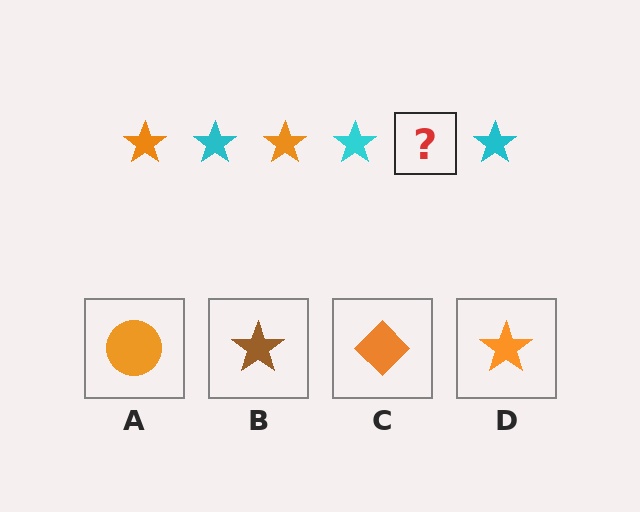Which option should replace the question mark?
Option D.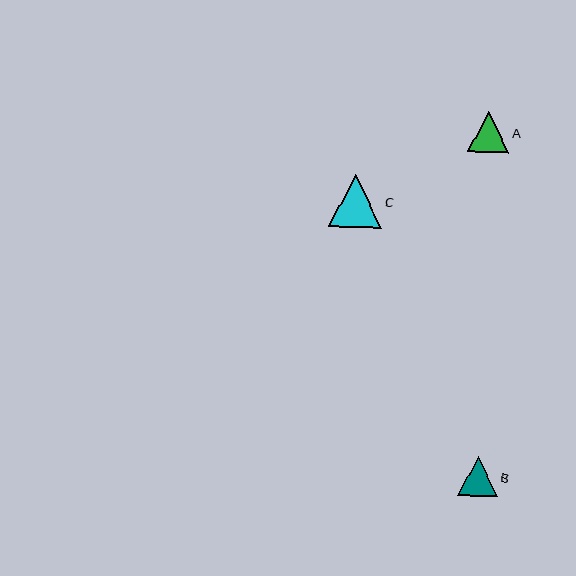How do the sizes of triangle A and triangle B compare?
Triangle A and triangle B are approximately the same size.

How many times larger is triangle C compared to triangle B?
Triangle C is approximately 1.4 times the size of triangle B.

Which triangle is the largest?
Triangle C is the largest with a size of approximately 53 pixels.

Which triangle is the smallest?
Triangle B is the smallest with a size of approximately 39 pixels.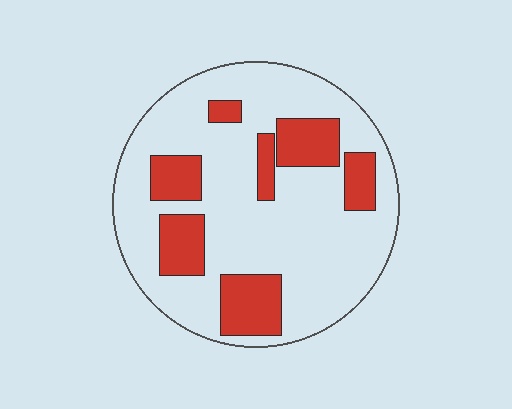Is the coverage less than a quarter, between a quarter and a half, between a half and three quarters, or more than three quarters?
Less than a quarter.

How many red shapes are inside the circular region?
7.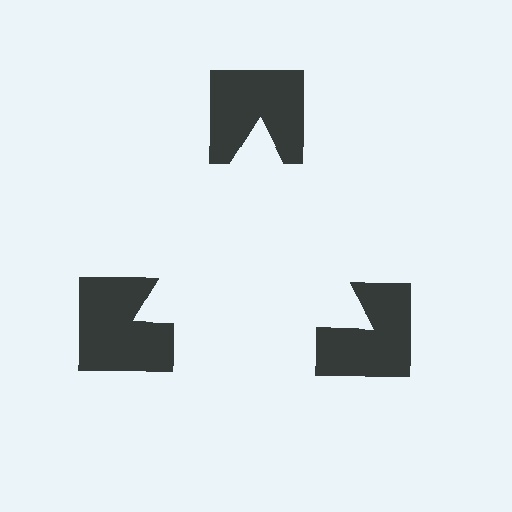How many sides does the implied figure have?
3 sides.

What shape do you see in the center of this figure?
An illusory triangle — its edges are inferred from the aligned wedge cuts in the notched squares, not physically drawn.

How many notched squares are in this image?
There are 3 — one at each vertex of the illusory triangle.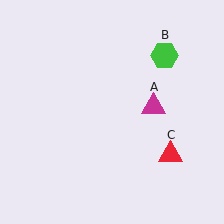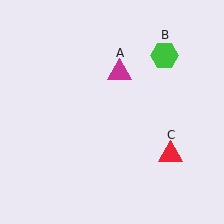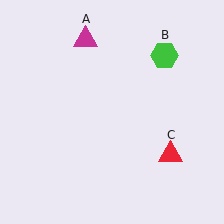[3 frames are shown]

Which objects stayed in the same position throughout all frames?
Green hexagon (object B) and red triangle (object C) remained stationary.